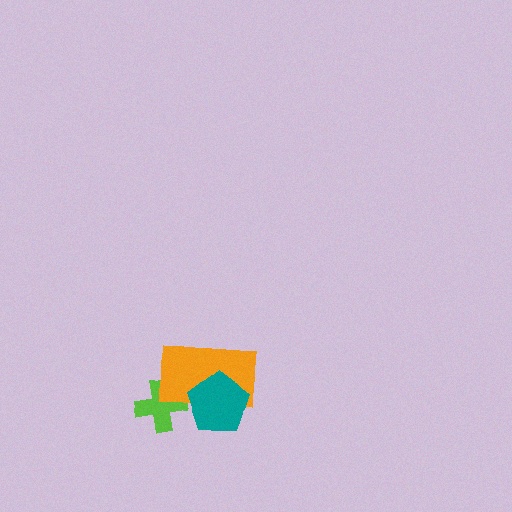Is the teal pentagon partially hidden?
No, no other shape covers it.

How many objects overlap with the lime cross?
1 object overlaps with the lime cross.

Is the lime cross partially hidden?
Yes, it is partially covered by another shape.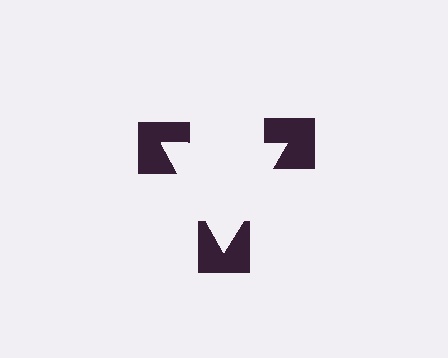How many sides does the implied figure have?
3 sides.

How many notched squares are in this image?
There are 3 — one at each vertex of the illusory triangle.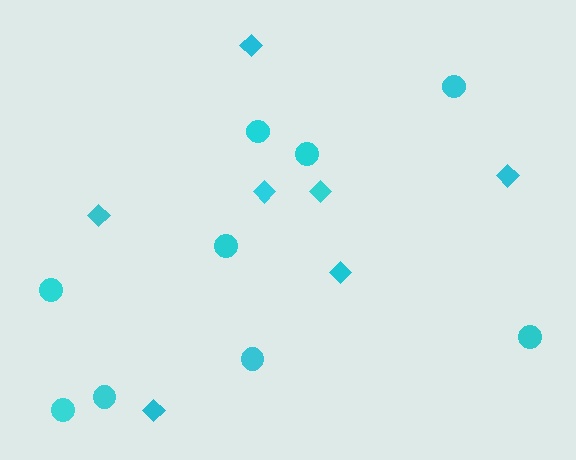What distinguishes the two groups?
There are 2 groups: one group of diamonds (7) and one group of circles (9).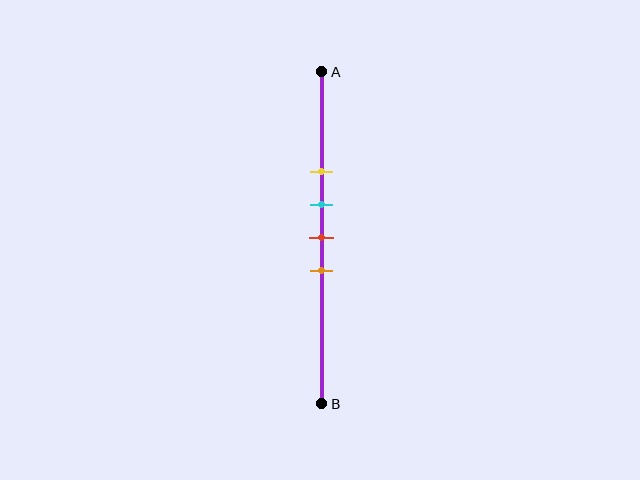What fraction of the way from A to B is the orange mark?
The orange mark is approximately 60% (0.6) of the way from A to B.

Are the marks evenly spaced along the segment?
Yes, the marks are approximately evenly spaced.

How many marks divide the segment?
There are 4 marks dividing the segment.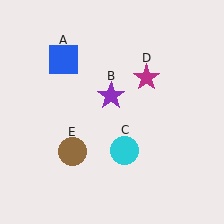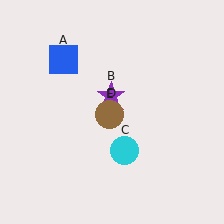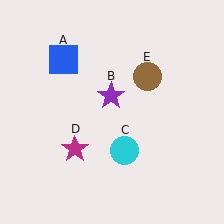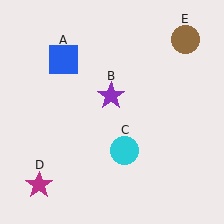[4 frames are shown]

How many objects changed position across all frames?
2 objects changed position: magenta star (object D), brown circle (object E).